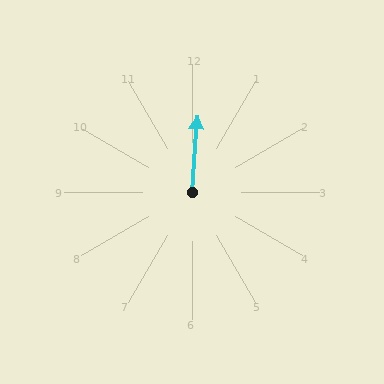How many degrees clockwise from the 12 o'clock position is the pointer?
Approximately 4 degrees.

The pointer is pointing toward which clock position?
Roughly 12 o'clock.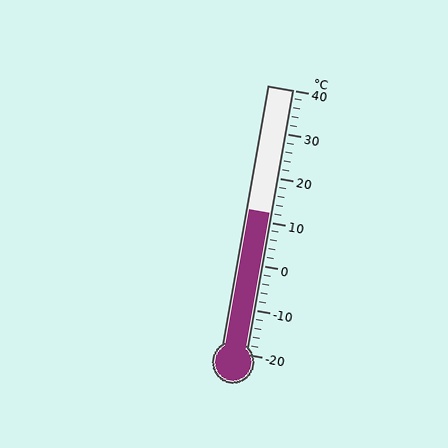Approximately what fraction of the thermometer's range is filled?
The thermometer is filled to approximately 55% of its range.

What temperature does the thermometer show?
The thermometer shows approximately 12°C.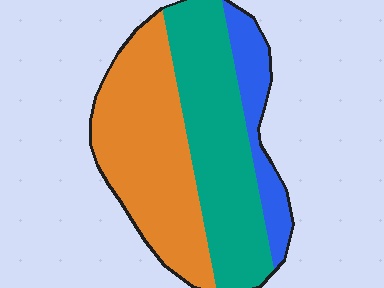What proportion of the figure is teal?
Teal takes up about two fifths (2/5) of the figure.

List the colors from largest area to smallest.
From largest to smallest: orange, teal, blue.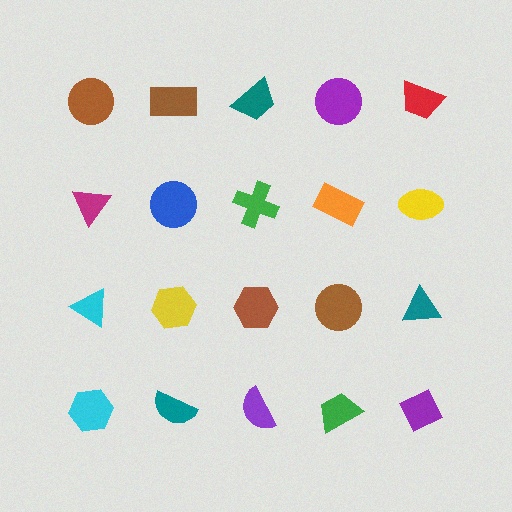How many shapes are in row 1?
5 shapes.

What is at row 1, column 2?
A brown rectangle.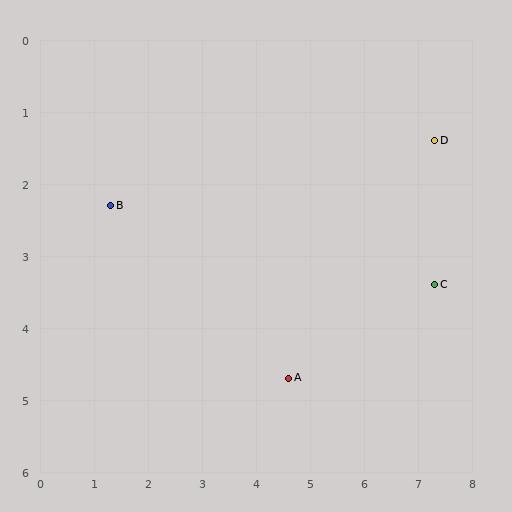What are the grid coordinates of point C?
Point C is at approximately (7.3, 3.4).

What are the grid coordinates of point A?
Point A is at approximately (4.6, 4.7).